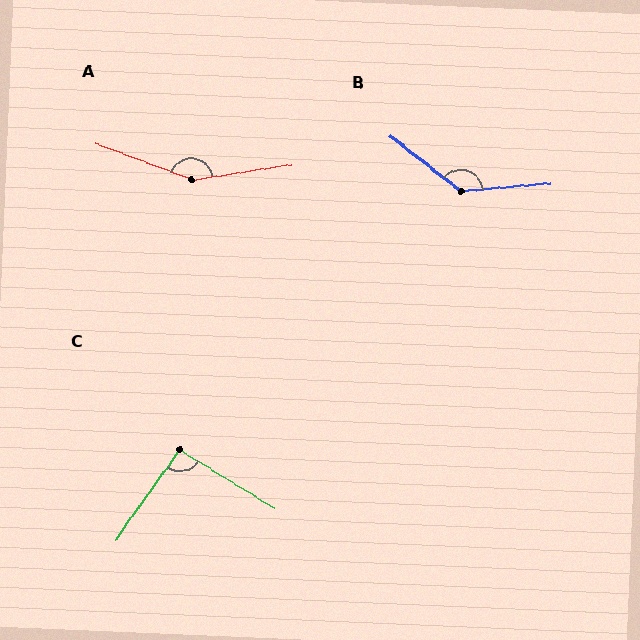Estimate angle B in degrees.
Approximately 137 degrees.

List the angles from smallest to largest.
C (93°), B (137°), A (151°).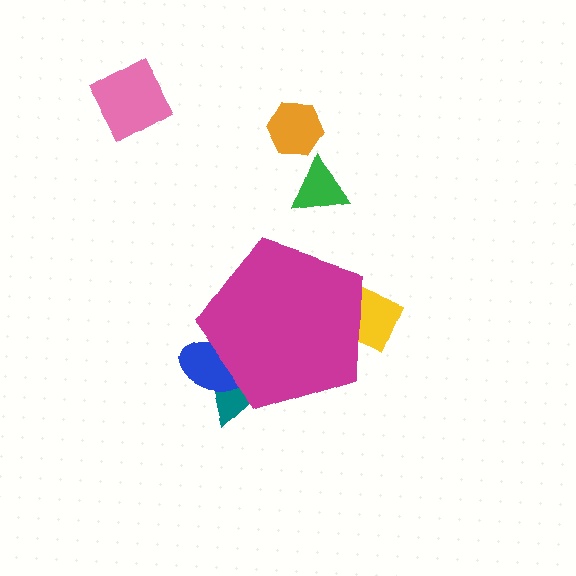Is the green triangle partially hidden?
No, the green triangle is fully visible.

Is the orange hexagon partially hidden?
No, the orange hexagon is fully visible.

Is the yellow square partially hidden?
Yes, the yellow square is partially hidden behind the magenta pentagon.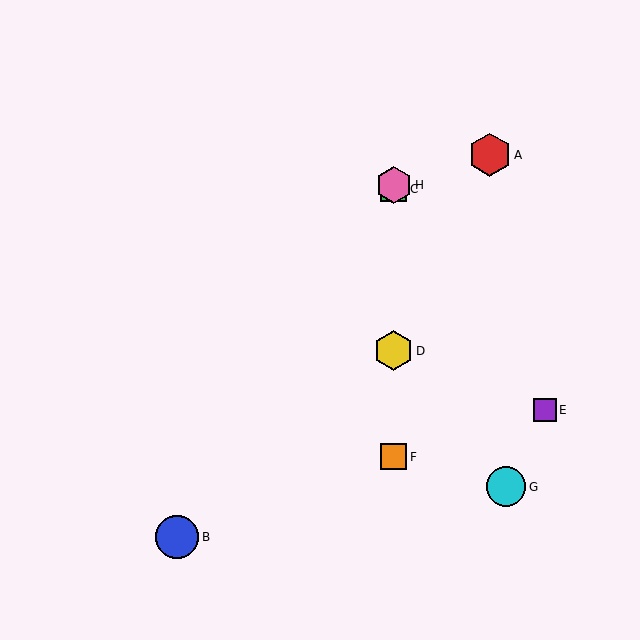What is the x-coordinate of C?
Object C is at x≈394.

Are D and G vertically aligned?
No, D is at x≈394 and G is at x≈506.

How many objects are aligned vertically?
4 objects (C, D, F, H) are aligned vertically.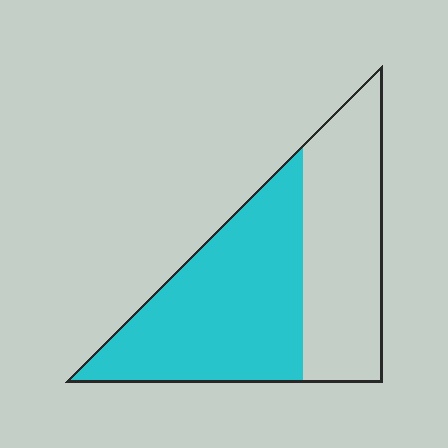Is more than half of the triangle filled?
Yes.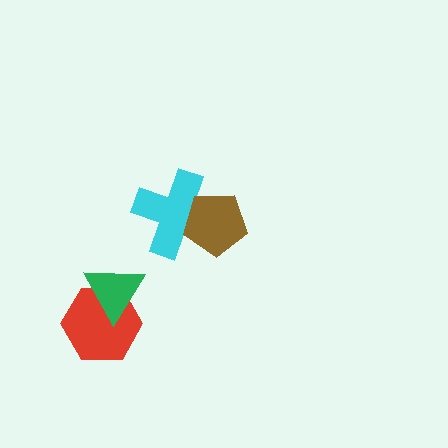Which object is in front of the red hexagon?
The green triangle is in front of the red hexagon.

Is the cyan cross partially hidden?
Yes, it is partially covered by another shape.